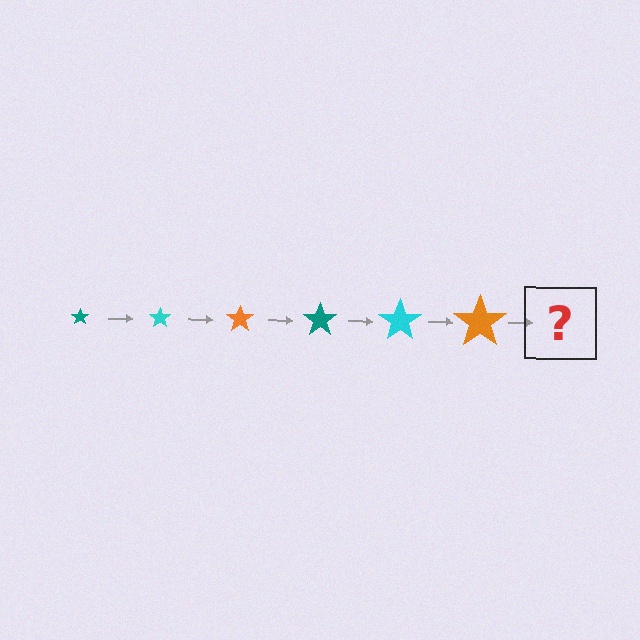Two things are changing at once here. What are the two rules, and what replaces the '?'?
The two rules are that the star grows larger each step and the color cycles through teal, cyan, and orange. The '?' should be a teal star, larger than the previous one.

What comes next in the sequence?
The next element should be a teal star, larger than the previous one.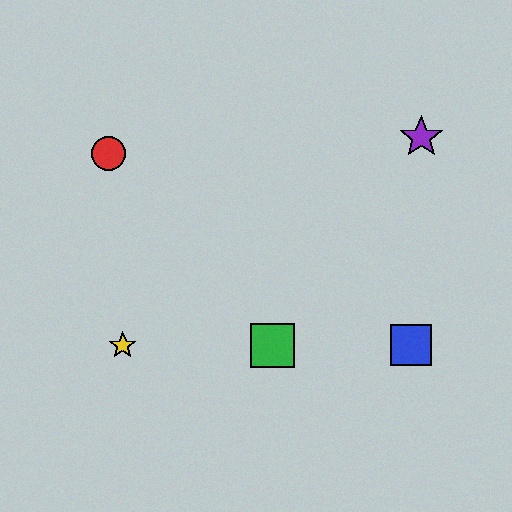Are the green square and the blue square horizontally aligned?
Yes, both are at y≈345.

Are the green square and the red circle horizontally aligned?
No, the green square is at y≈345 and the red circle is at y≈153.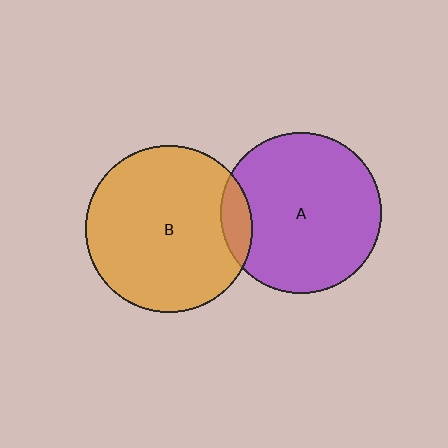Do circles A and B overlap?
Yes.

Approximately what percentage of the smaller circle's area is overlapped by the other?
Approximately 10%.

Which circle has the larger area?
Circle B (orange).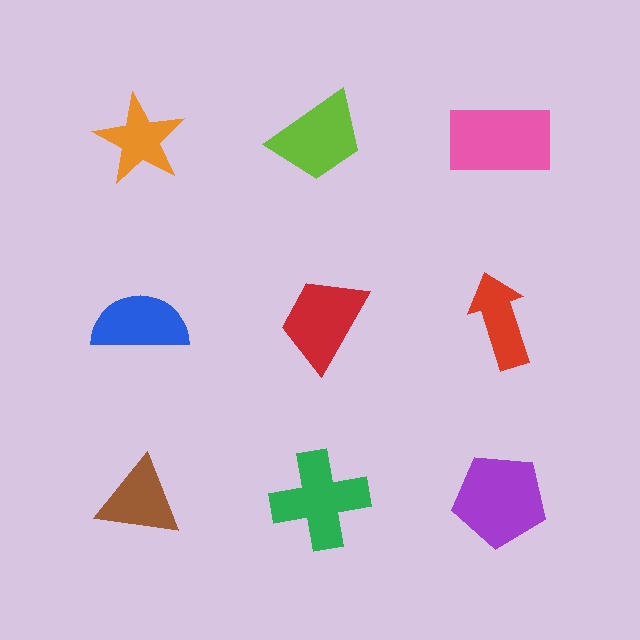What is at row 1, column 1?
An orange star.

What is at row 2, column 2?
A red trapezoid.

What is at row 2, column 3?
A red arrow.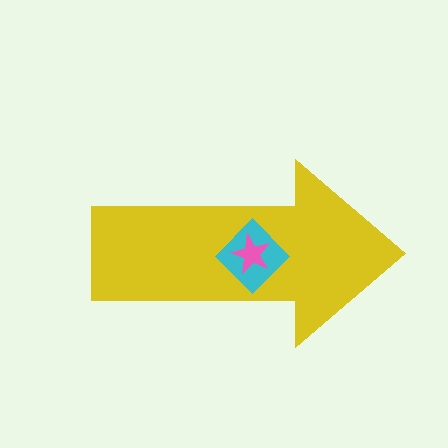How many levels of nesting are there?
3.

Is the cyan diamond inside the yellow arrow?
Yes.